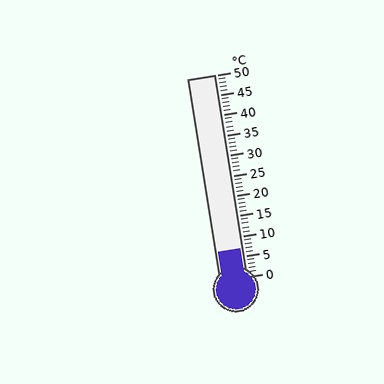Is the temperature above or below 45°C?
The temperature is below 45°C.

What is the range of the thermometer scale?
The thermometer scale ranges from 0°C to 50°C.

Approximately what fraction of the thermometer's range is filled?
The thermometer is filled to approximately 15% of its range.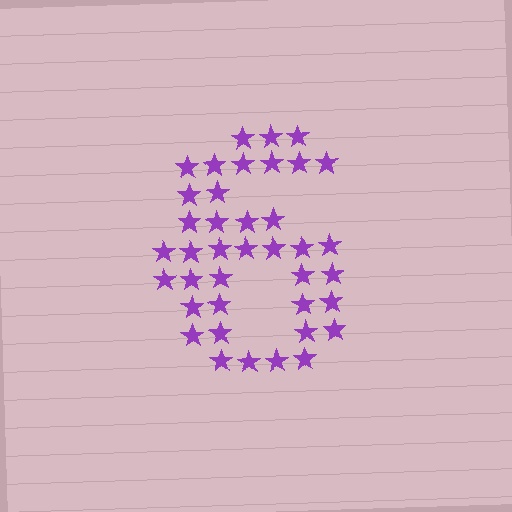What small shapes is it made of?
It is made of small stars.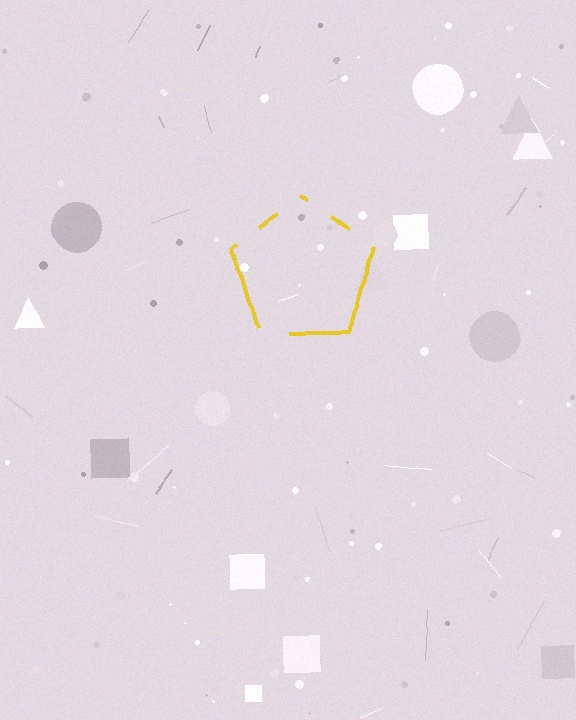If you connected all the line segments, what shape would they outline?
They would outline a pentagon.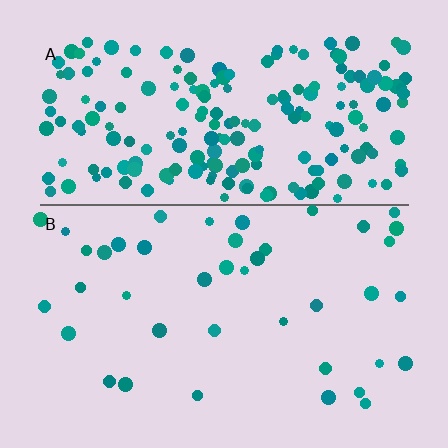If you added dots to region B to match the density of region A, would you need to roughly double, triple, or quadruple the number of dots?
Approximately quadruple.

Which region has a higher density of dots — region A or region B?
A (the top).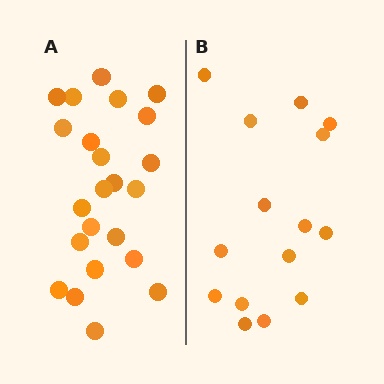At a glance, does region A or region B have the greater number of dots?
Region A (the left region) has more dots.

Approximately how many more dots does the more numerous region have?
Region A has roughly 8 or so more dots than region B.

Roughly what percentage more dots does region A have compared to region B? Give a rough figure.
About 55% more.